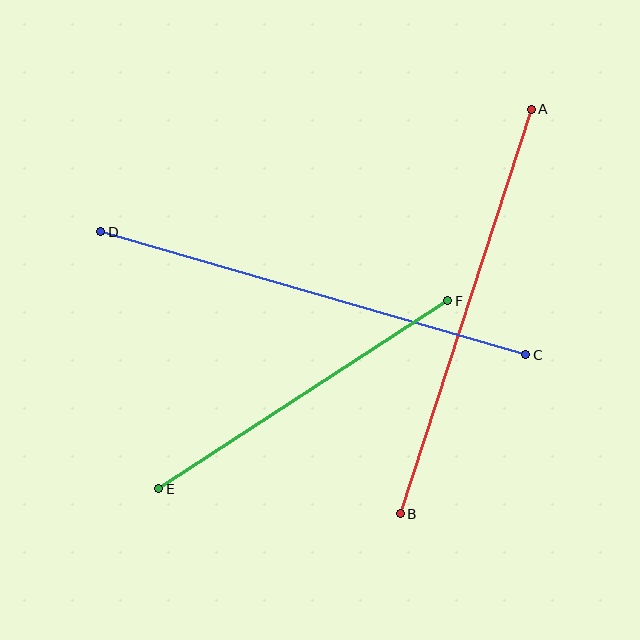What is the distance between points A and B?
The distance is approximately 425 pixels.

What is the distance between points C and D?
The distance is approximately 442 pixels.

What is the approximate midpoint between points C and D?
The midpoint is at approximately (313, 293) pixels.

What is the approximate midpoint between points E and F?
The midpoint is at approximately (303, 395) pixels.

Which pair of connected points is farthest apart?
Points C and D are farthest apart.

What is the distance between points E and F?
The distance is approximately 345 pixels.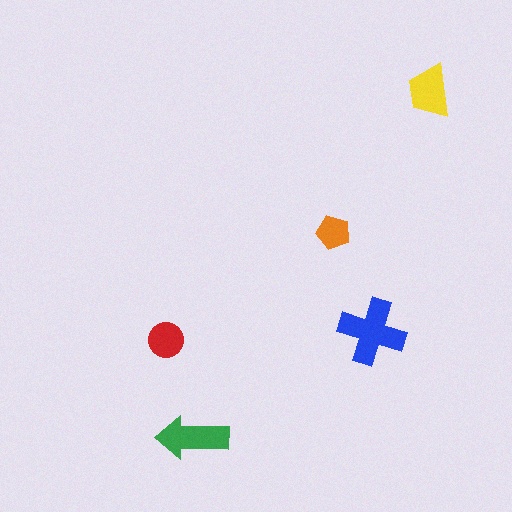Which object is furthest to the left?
The red circle is leftmost.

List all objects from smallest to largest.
The orange pentagon, the red circle, the yellow trapezoid, the green arrow, the blue cross.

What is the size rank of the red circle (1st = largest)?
4th.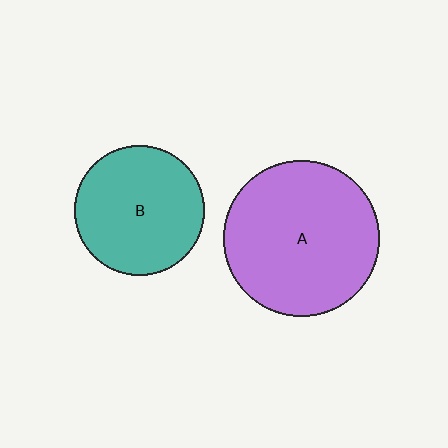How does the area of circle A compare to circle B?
Approximately 1.4 times.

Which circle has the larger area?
Circle A (purple).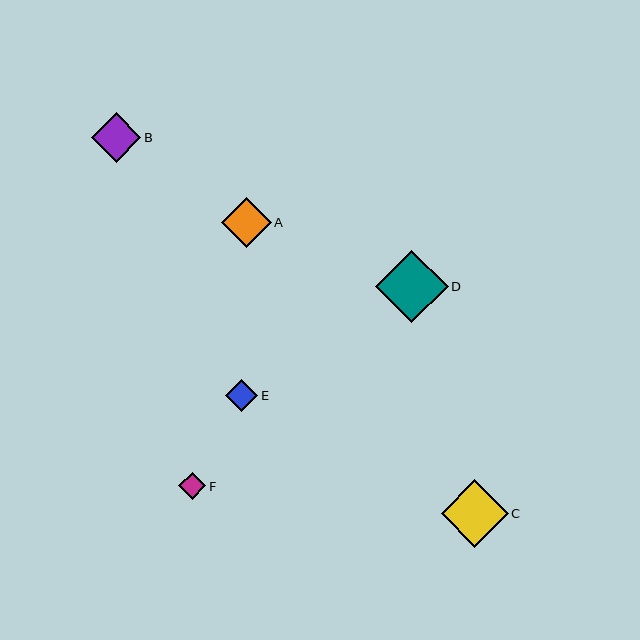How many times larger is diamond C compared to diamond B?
Diamond C is approximately 1.4 times the size of diamond B.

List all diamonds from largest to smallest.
From largest to smallest: D, C, A, B, E, F.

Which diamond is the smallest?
Diamond F is the smallest with a size of approximately 27 pixels.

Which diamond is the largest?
Diamond D is the largest with a size of approximately 72 pixels.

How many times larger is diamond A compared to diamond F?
Diamond A is approximately 1.8 times the size of diamond F.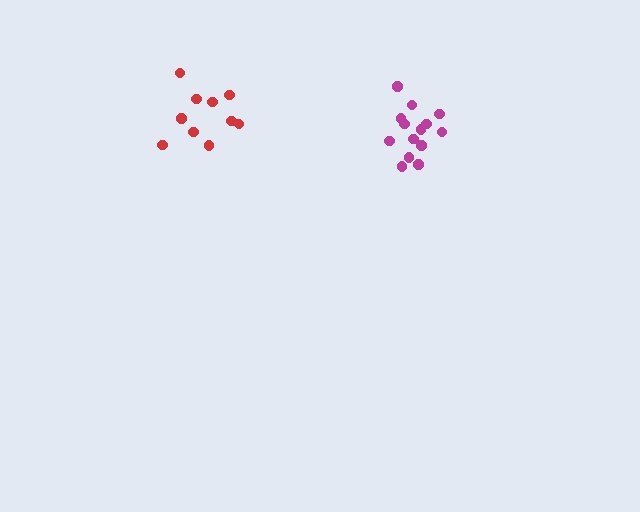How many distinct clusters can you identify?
There are 2 distinct clusters.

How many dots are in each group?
Group 1: 10 dots, Group 2: 14 dots (24 total).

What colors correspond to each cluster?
The clusters are colored: red, magenta.